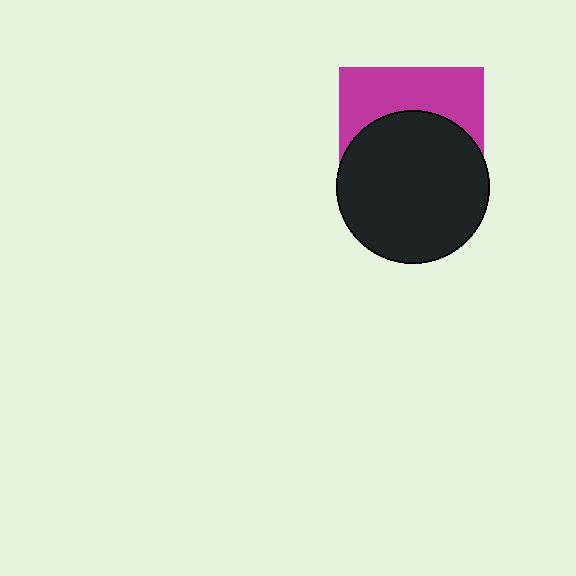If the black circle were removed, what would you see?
You would see the complete magenta square.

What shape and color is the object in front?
The object in front is a black circle.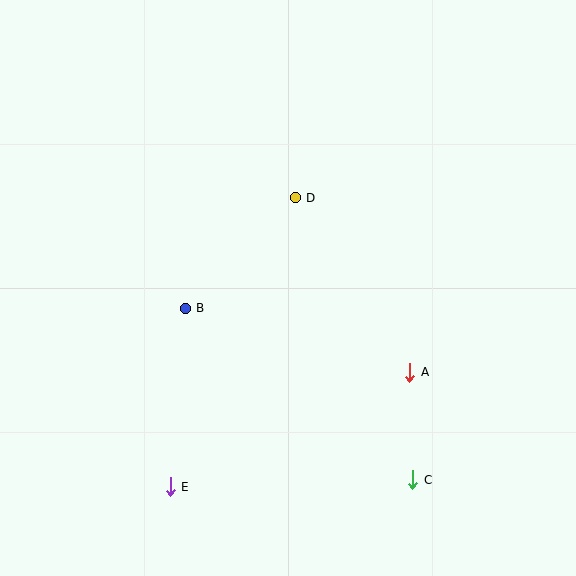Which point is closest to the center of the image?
Point D at (295, 198) is closest to the center.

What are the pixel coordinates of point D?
Point D is at (295, 198).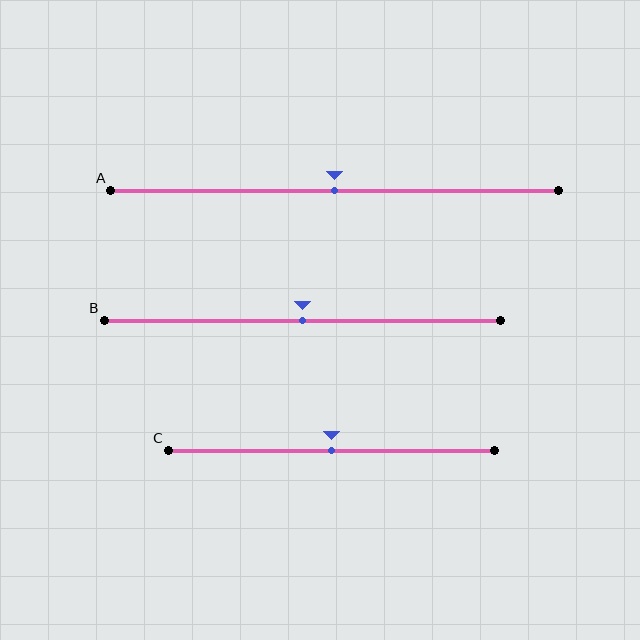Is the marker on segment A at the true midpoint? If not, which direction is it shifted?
Yes, the marker on segment A is at the true midpoint.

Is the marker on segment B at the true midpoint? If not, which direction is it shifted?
Yes, the marker on segment B is at the true midpoint.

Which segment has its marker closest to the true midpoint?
Segment A has its marker closest to the true midpoint.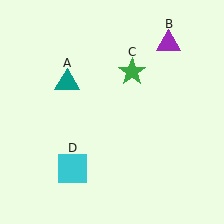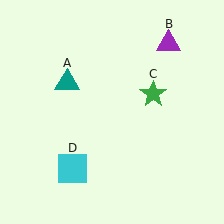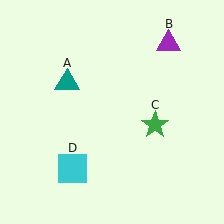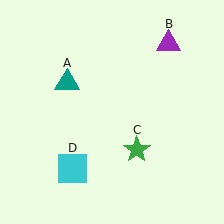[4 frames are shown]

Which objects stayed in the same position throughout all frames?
Teal triangle (object A) and purple triangle (object B) and cyan square (object D) remained stationary.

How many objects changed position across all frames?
1 object changed position: green star (object C).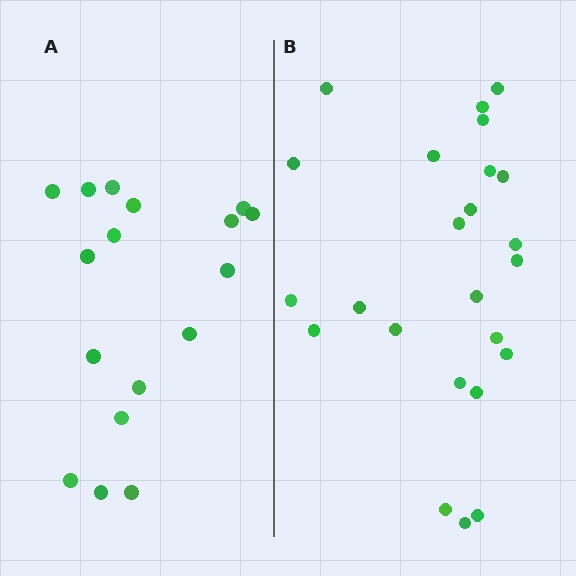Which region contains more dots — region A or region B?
Region B (the right region) has more dots.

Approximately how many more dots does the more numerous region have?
Region B has roughly 8 or so more dots than region A.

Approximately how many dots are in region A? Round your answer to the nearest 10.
About 20 dots. (The exact count is 17, which rounds to 20.)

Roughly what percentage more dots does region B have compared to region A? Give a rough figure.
About 40% more.